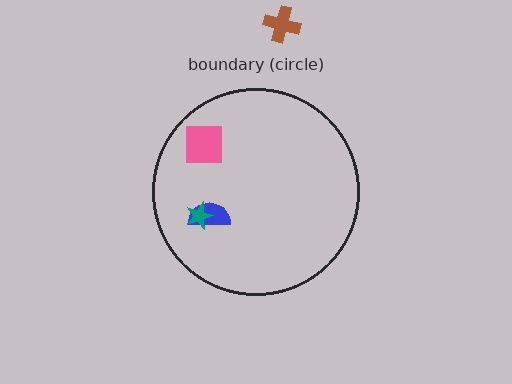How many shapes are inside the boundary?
3 inside, 1 outside.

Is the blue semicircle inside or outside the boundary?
Inside.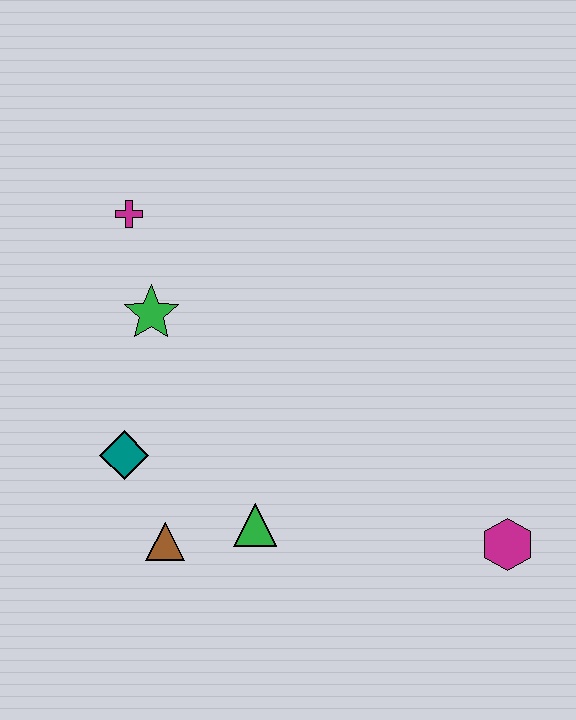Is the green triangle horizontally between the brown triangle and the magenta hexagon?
Yes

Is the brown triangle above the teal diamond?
No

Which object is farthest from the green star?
The magenta hexagon is farthest from the green star.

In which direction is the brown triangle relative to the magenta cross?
The brown triangle is below the magenta cross.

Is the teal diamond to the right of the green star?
No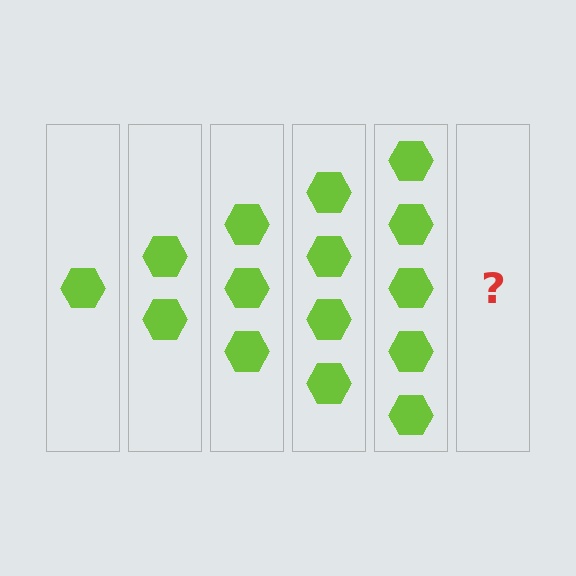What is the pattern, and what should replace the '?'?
The pattern is that each step adds one more hexagon. The '?' should be 6 hexagons.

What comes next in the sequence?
The next element should be 6 hexagons.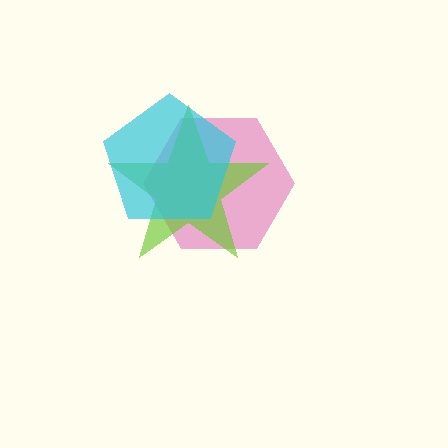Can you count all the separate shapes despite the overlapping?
Yes, there are 3 separate shapes.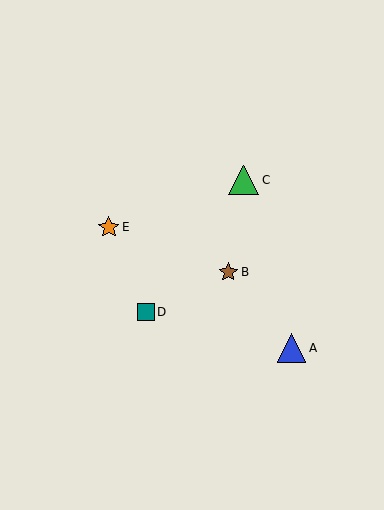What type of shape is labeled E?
Shape E is an orange star.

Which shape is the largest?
The green triangle (labeled C) is the largest.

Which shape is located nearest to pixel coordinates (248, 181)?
The green triangle (labeled C) at (244, 180) is nearest to that location.